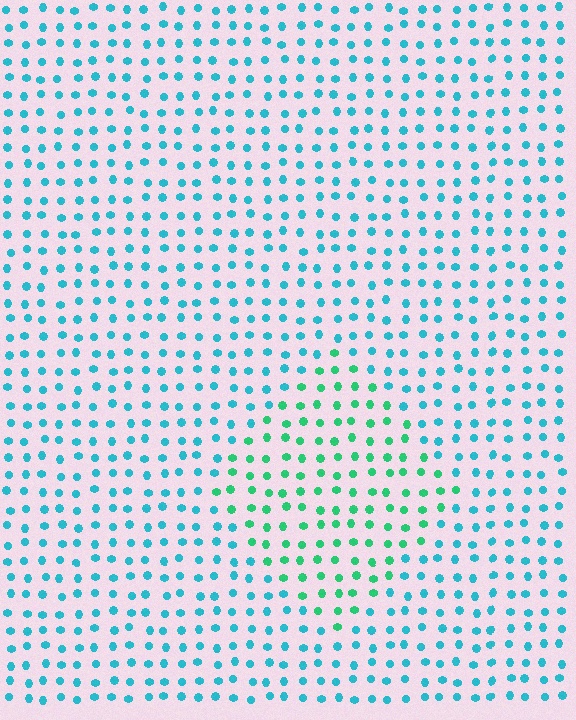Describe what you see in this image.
The image is filled with small cyan elements in a uniform arrangement. A diamond-shaped region is visible where the elements are tinted to a slightly different hue, forming a subtle color boundary.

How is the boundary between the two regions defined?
The boundary is defined purely by a slight shift in hue (about 38 degrees). Spacing, size, and orientation are identical on both sides.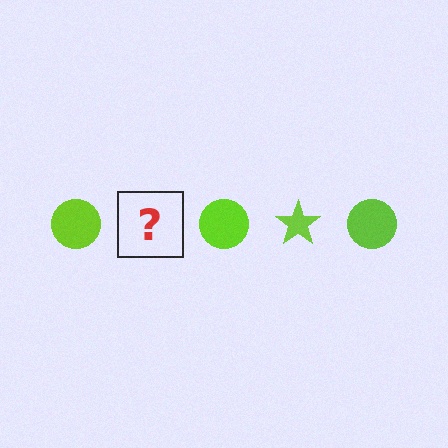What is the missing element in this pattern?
The missing element is a lime star.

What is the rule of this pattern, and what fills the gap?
The rule is that the pattern cycles through circle, star shapes in lime. The gap should be filled with a lime star.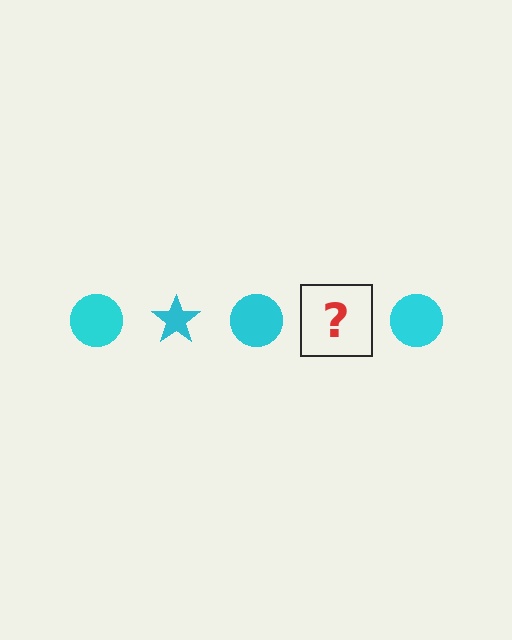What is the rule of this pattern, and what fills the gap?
The rule is that the pattern cycles through circle, star shapes in cyan. The gap should be filled with a cyan star.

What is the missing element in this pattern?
The missing element is a cyan star.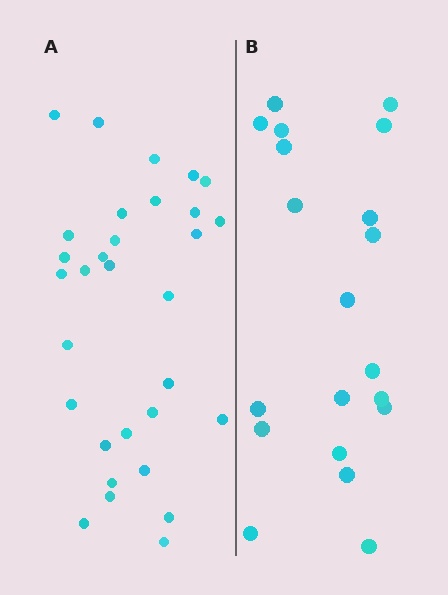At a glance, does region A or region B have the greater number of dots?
Region A (the left region) has more dots.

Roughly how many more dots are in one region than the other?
Region A has roughly 12 or so more dots than region B.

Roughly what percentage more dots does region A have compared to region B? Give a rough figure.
About 55% more.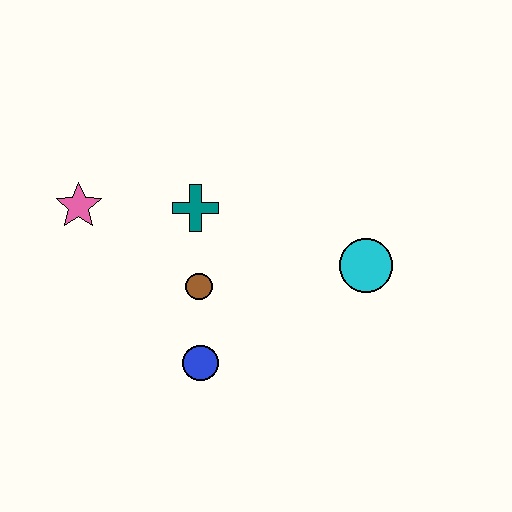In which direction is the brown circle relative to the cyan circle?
The brown circle is to the left of the cyan circle.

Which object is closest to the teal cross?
The brown circle is closest to the teal cross.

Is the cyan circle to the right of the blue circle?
Yes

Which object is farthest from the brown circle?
The cyan circle is farthest from the brown circle.